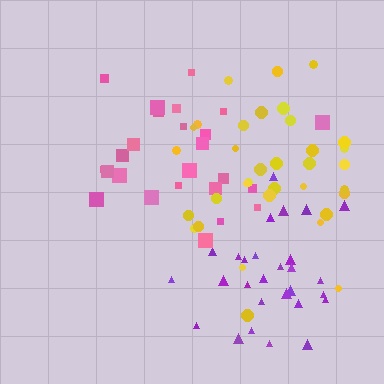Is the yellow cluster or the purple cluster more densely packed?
Purple.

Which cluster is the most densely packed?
Purple.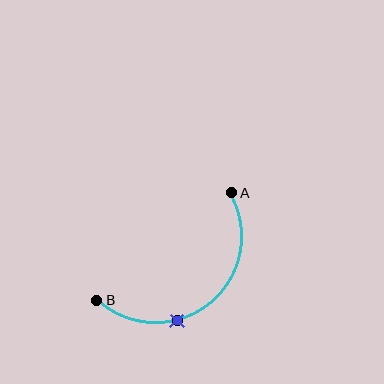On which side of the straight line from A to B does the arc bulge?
The arc bulges below and to the right of the straight line connecting A and B.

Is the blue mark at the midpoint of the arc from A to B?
No. The blue mark lies on the arc but is closer to endpoint B. The arc midpoint would be at the point on the curve equidistant along the arc from both A and B.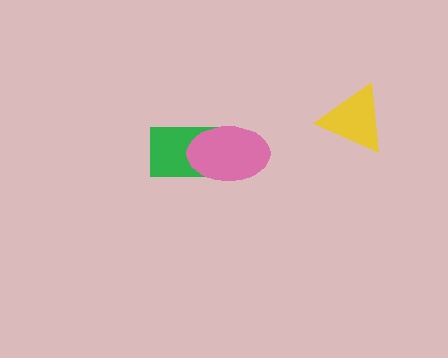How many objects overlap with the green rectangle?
1 object overlaps with the green rectangle.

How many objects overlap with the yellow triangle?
0 objects overlap with the yellow triangle.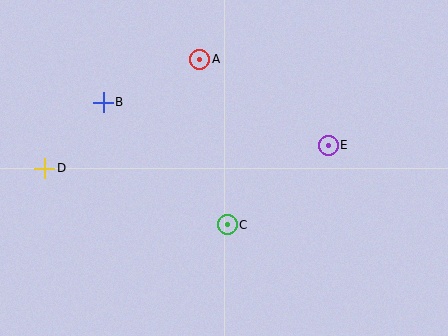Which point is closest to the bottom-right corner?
Point E is closest to the bottom-right corner.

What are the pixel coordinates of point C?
Point C is at (227, 225).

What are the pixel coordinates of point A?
Point A is at (200, 59).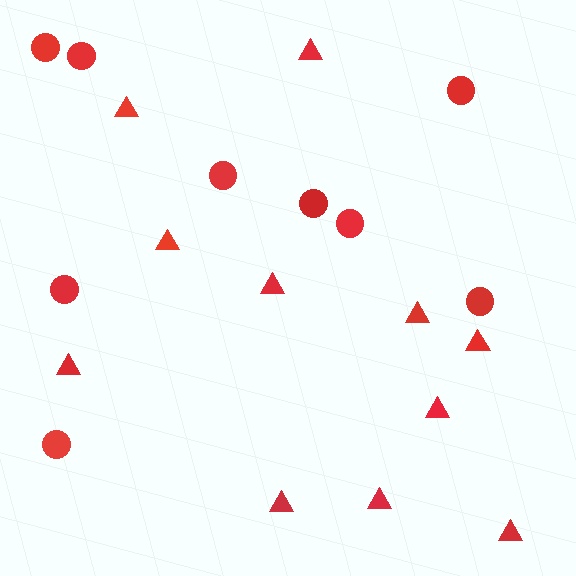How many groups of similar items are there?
There are 2 groups: one group of triangles (11) and one group of circles (9).